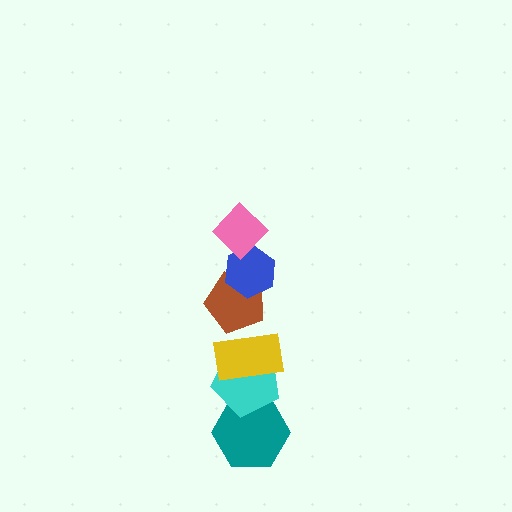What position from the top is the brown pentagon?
The brown pentagon is 3rd from the top.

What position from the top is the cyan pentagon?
The cyan pentagon is 5th from the top.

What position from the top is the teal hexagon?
The teal hexagon is 6th from the top.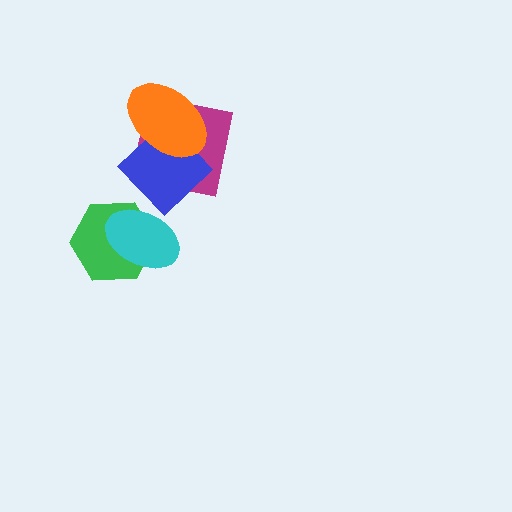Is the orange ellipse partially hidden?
No, no other shape covers it.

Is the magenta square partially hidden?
Yes, it is partially covered by another shape.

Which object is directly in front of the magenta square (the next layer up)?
The blue diamond is directly in front of the magenta square.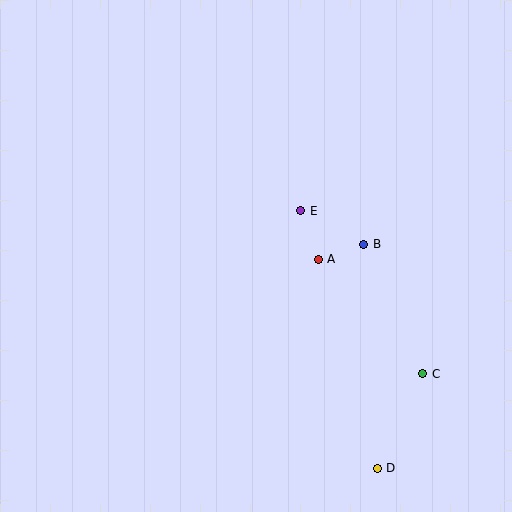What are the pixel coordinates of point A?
Point A is at (318, 259).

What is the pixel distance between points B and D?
The distance between B and D is 224 pixels.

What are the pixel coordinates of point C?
Point C is at (423, 374).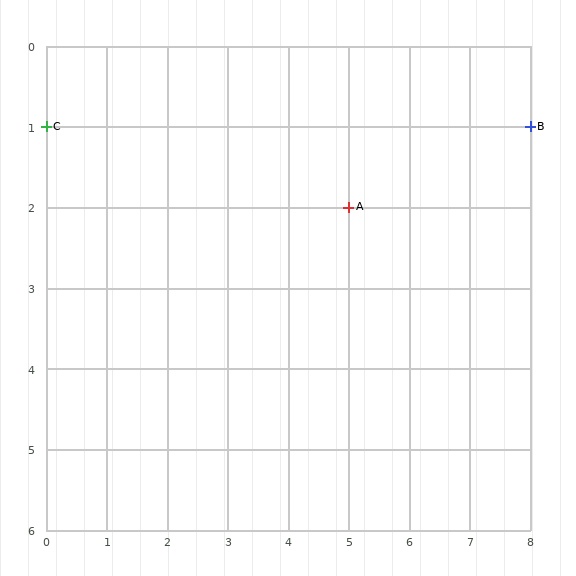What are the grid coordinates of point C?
Point C is at grid coordinates (0, 1).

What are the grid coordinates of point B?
Point B is at grid coordinates (8, 1).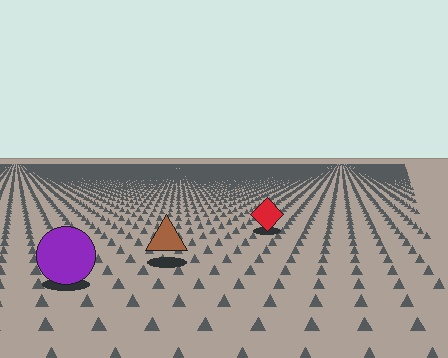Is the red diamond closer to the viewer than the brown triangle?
No. The brown triangle is closer — you can tell from the texture gradient: the ground texture is coarser near it.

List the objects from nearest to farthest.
From nearest to farthest: the purple circle, the brown triangle, the red diamond.